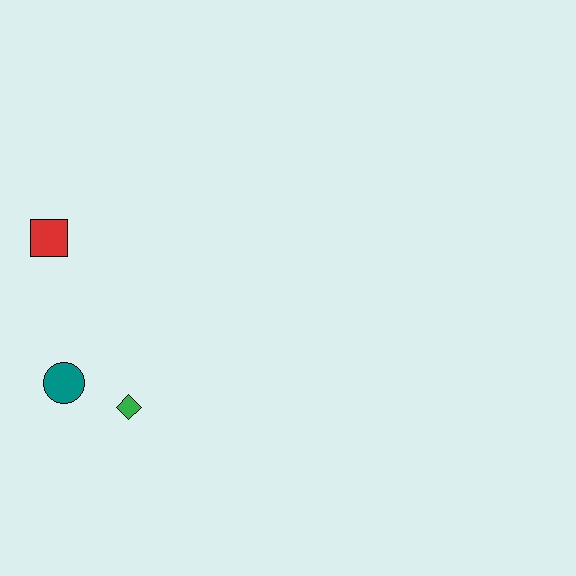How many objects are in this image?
There are 3 objects.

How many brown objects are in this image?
There are no brown objects.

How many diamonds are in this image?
There is 1 diamond.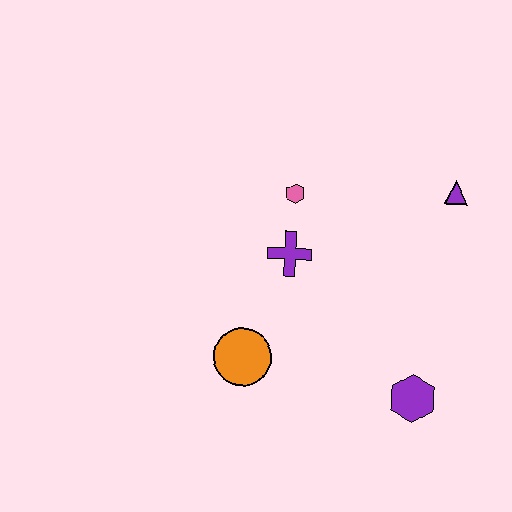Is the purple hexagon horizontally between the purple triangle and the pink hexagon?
Yes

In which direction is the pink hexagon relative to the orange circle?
The pink hexagon is above the orange circle.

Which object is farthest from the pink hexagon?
The purple hexagon is farthest from the pink hexagon.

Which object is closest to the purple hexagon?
The orange circle is closest to the purple hexagon.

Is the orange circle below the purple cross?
Yes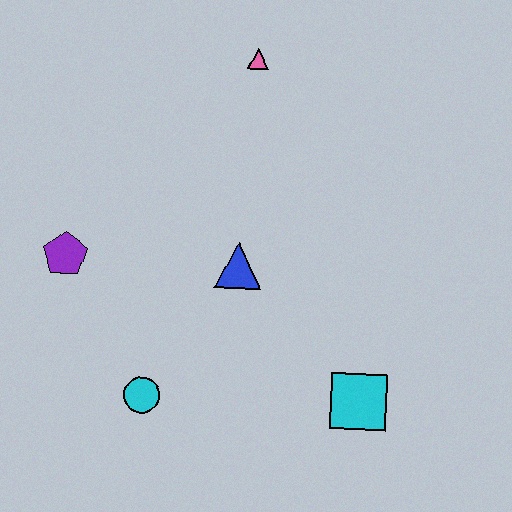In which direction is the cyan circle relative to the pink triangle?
The cyan circle is below the pink triangle.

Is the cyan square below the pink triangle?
Yes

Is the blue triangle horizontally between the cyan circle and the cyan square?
Yes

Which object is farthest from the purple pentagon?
The cyan square is farthest from the purple pentagon.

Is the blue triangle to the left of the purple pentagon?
No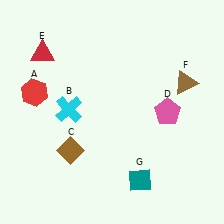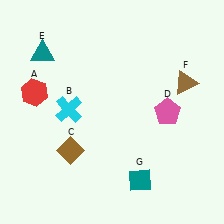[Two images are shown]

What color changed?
The triangle (E) changed from red in Image 1 to teal in Image 2.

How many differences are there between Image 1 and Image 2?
There is 1 difference between the two images.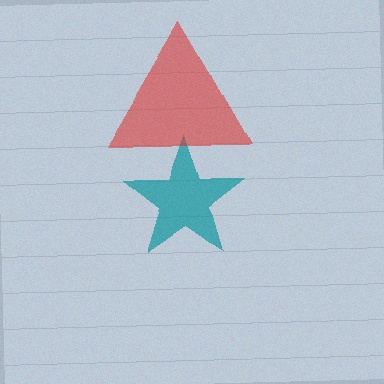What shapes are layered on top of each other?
The layered shapes are: a teal star, a red triangle.